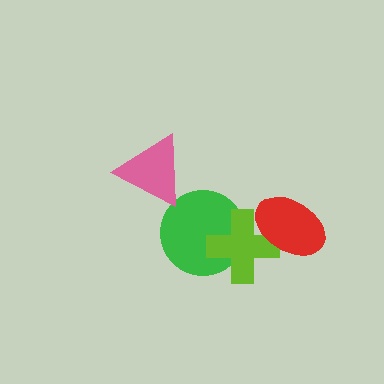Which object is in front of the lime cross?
The red ellipse is in front of the lime cross.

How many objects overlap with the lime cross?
2 objects overlap with the lime cross.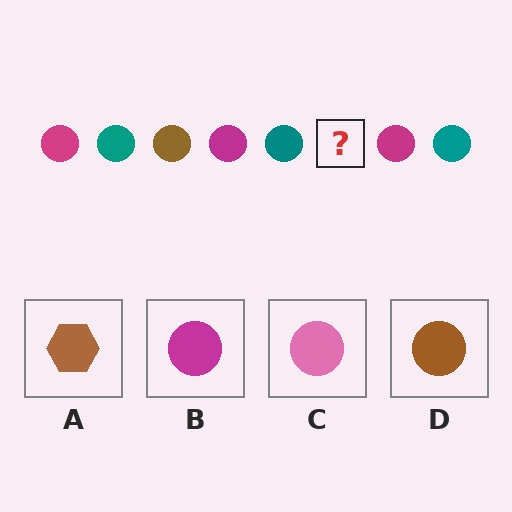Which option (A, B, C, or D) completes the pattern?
D.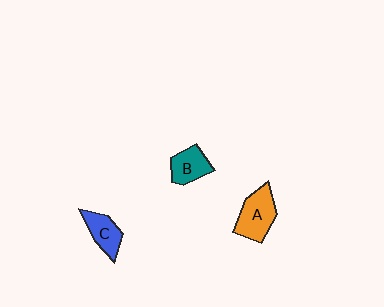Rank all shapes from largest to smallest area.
From largest to smallest: A (orange), B (teal), C (blue).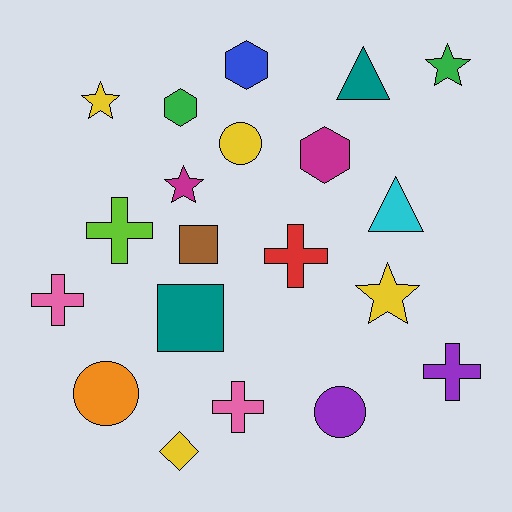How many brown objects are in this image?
There is 1 brown object.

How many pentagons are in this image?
There are no pentagons.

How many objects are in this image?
There are 20 objects.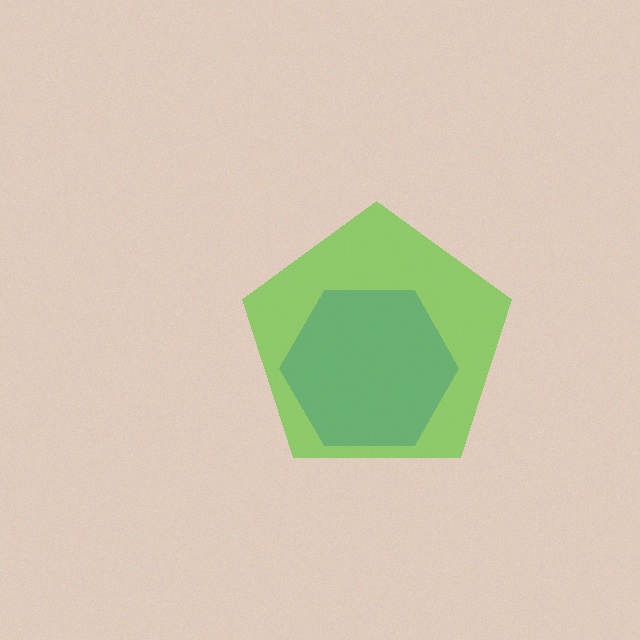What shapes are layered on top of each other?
The layered shapes are: a blue hexagon, a lime pentagon.